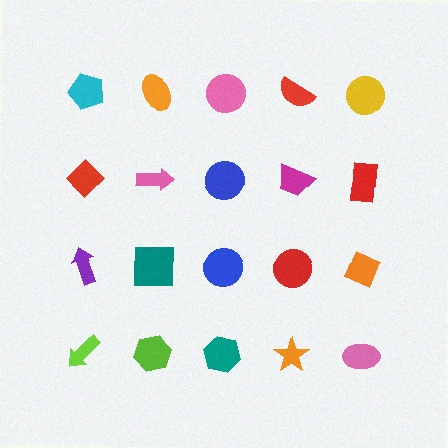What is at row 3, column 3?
A blue circle.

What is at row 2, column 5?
A red rectangle.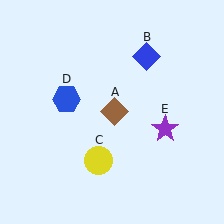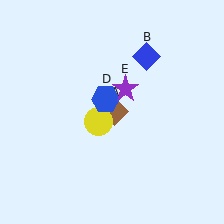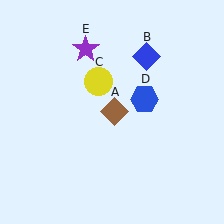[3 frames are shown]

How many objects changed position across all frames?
3 objects changed position: yellow circle (object C), blue hexagon (object D), purple star (object E).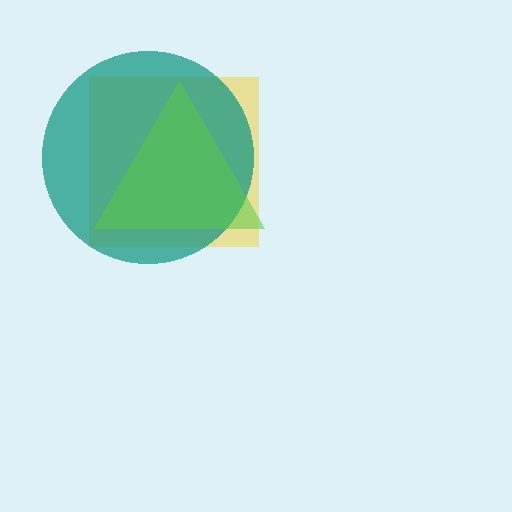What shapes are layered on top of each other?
The layered shapes are: a yellow square, a teal circle, a lime triangle.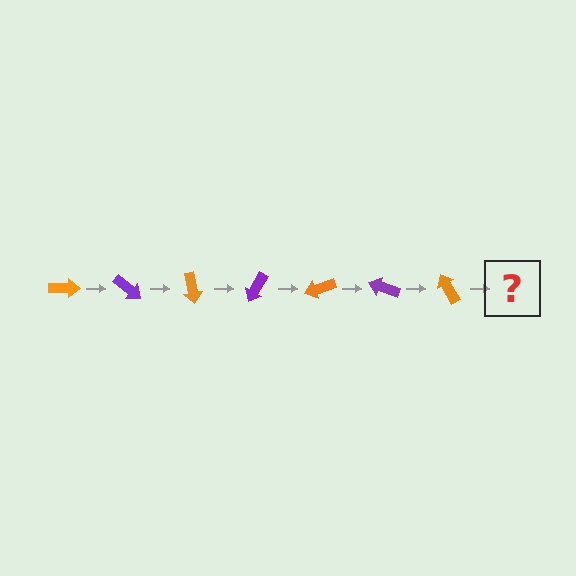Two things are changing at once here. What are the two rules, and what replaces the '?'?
The two rules are that it rotates 40 degrees each step and the color cycles through orange and purple. The '?' should be a purple arrow, rotated 280 degrees from the start.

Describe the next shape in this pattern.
It should be a purple arrow, rotated 280 degrees from the start.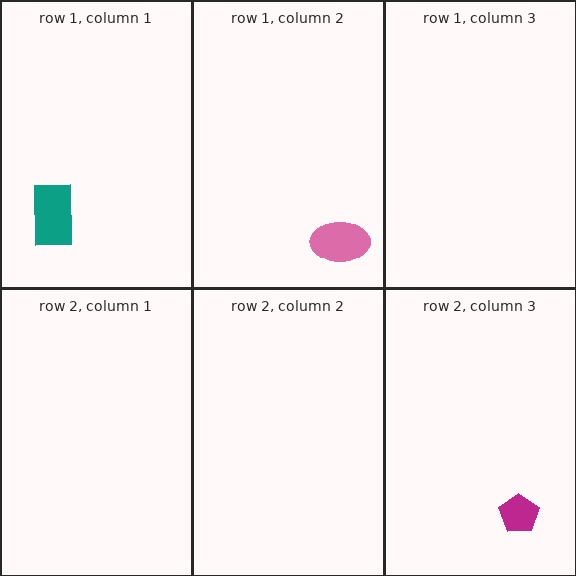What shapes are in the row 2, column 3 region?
The magenta pentagon.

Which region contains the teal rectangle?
The row 1, column 1 region.